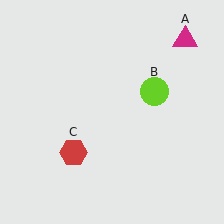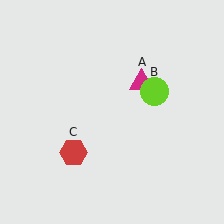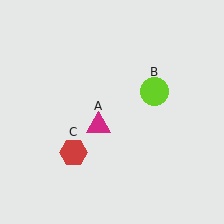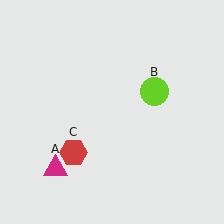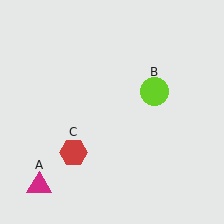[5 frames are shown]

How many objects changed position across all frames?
1 object changed position: magenta triangle (object A).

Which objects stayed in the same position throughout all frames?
Lime circle (object B) and red hexagon (object C) remained stationary.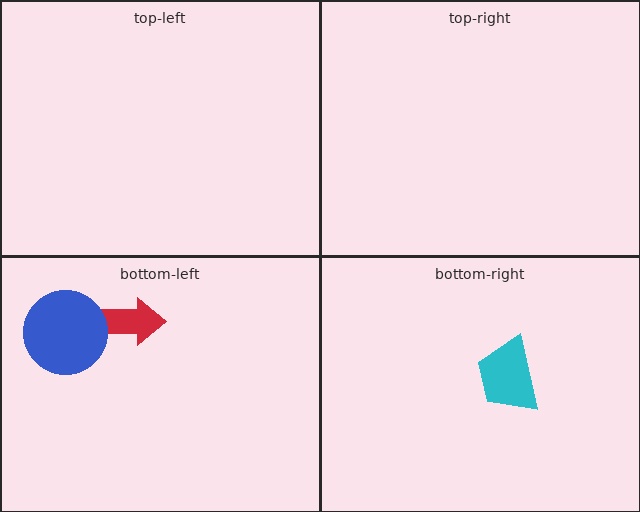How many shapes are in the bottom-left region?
2.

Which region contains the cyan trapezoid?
The bottom-right region.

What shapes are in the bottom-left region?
The red arrow, the blue circle.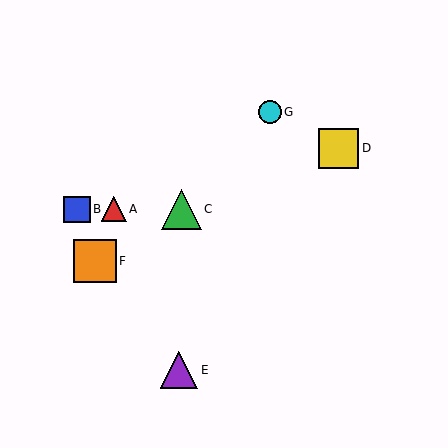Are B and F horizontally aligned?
No, B is at y≈209 and F is at y≈261.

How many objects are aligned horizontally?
3 objects (A, B, C) are aligned horizontally.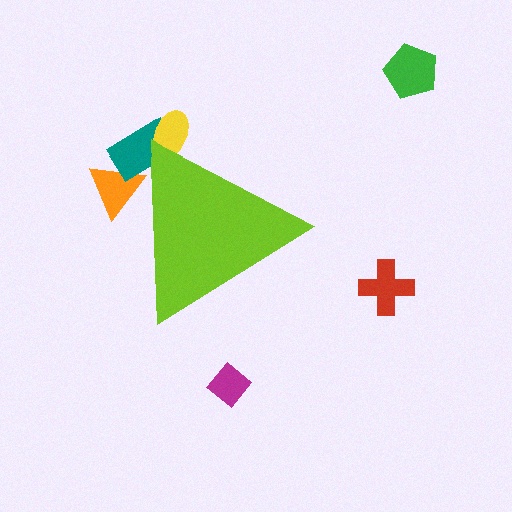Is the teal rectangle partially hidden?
Yes, the teal rectangle is partially hidden behind the lime triangle.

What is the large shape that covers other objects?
A lime triangle.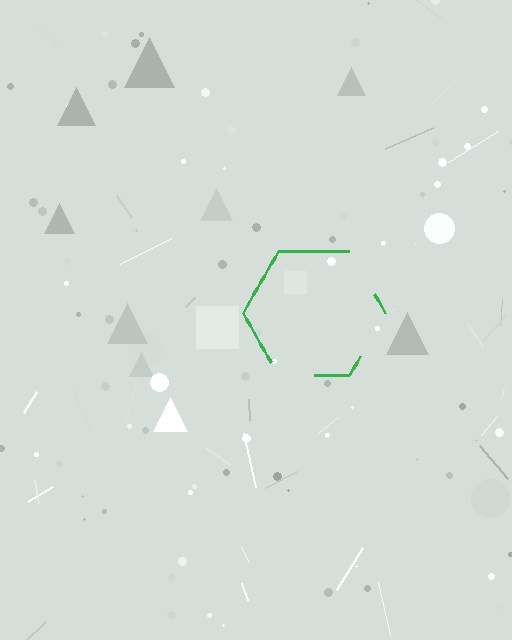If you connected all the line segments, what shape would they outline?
They would outline a hexagon.